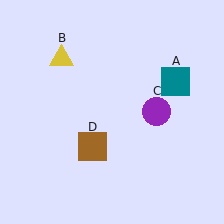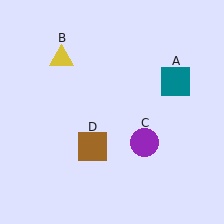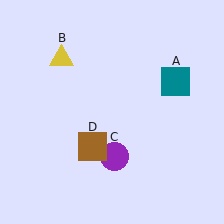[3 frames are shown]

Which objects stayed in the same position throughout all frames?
Teal square (object A) and yellow triangle (object B) and brown square (object D) remained stationary.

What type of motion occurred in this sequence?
The purple circle (object C) rotated clockwise around the center of the scene.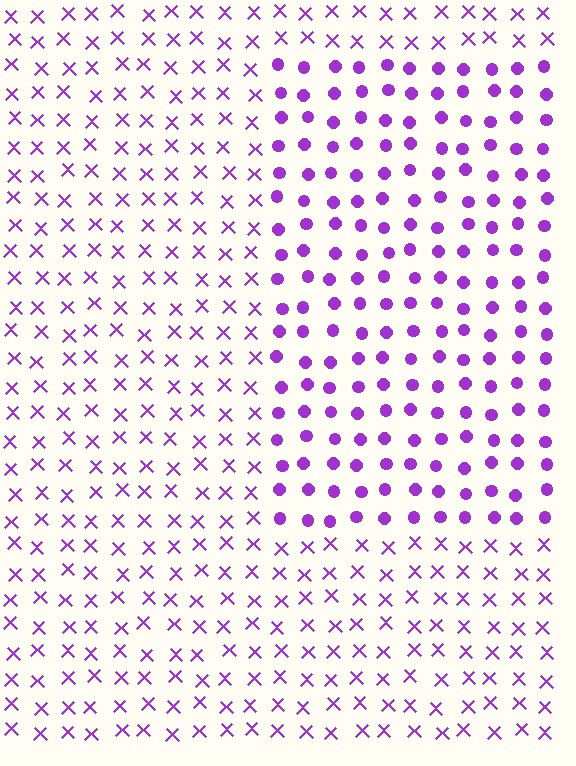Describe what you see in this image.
The image is filled with small purple elements arranged in a uniform grid. A rectangle-shaped region contains circles, while the surrounding area contains X marks. The boundary is defined purely by the change in element shape.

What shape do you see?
I see a rectangle.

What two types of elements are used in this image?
The image uses circles inside the rectangle region and X marks outside it.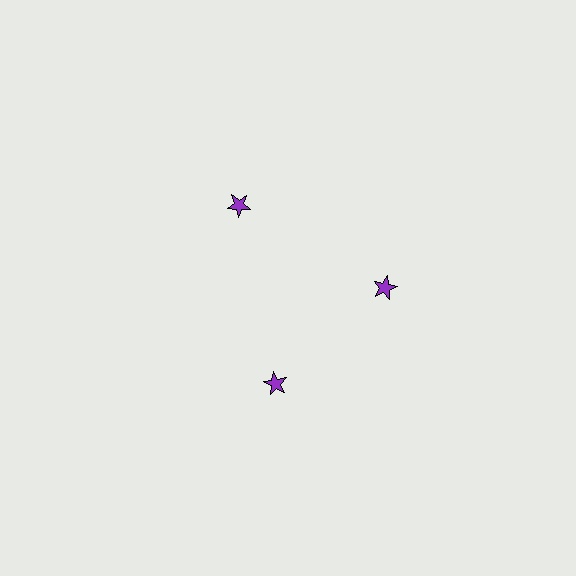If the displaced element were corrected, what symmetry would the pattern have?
It would have 3-fold rotational symmetry — the pattern would map onto itself every 120 degrees.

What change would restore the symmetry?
The symmetry would be restored by rotating it back into even spacing with its neighbors so that all 3 stars sit at equal angles and equal distance from the center.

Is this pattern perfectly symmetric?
No. The 3 purple stars are arranged in a ring, but one element near the 7 o'clock position is rotated out of alignment along the ring, breaking the 3-fold rotational symmetry.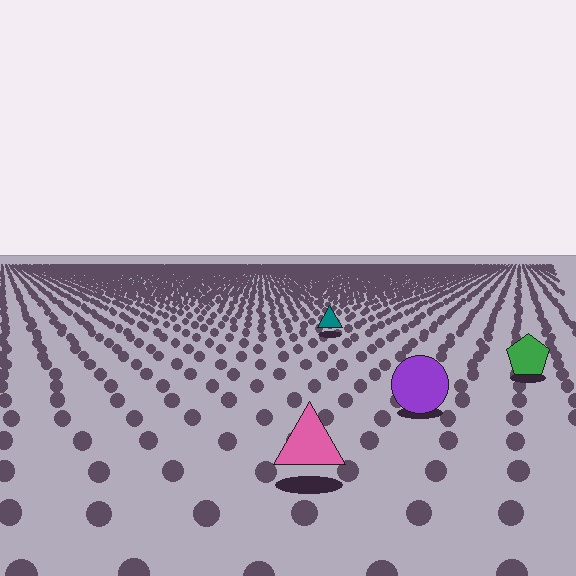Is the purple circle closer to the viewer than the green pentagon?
Yes. The purple circle is closer — you can tell from the texture gradient: the ground texture is coarser near it.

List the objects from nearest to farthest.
From nearest to farthest: the pink triangle, the purple circle, the green pentagon, the teal triangle.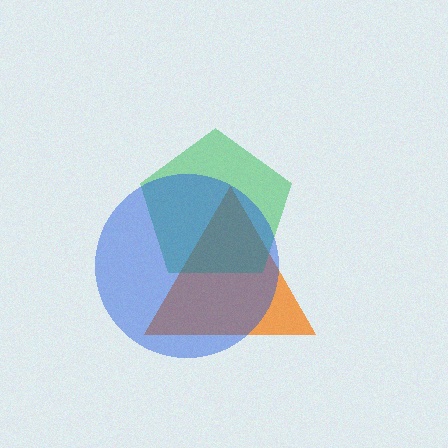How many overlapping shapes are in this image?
There are 3 overlapping shapes in the image.